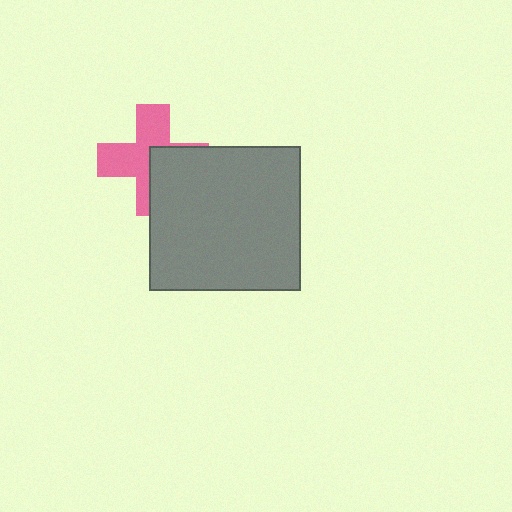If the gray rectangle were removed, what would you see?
You would see the complete pink cross.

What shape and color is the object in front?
The object in front is a gray rectangle.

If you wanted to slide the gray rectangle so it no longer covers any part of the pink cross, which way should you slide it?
Slide it toward the lower-right — that is the most direct way to separate the two shapes.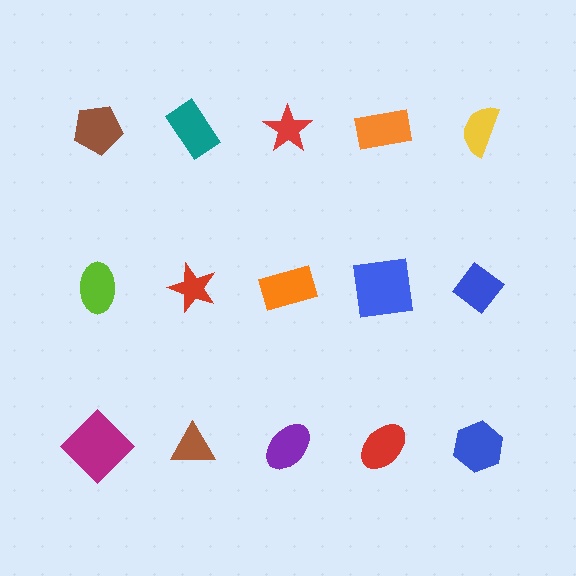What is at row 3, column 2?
A brown triangle.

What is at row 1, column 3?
A red star.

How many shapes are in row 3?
5 shapes.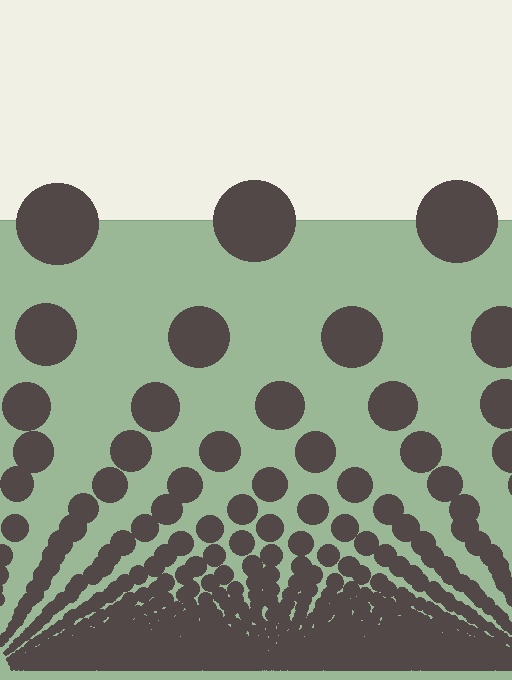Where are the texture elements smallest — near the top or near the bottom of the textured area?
Near the bottom.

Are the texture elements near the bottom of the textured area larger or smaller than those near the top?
Smaller. The gradient is inverted — elements near the bottom are smaller and denser.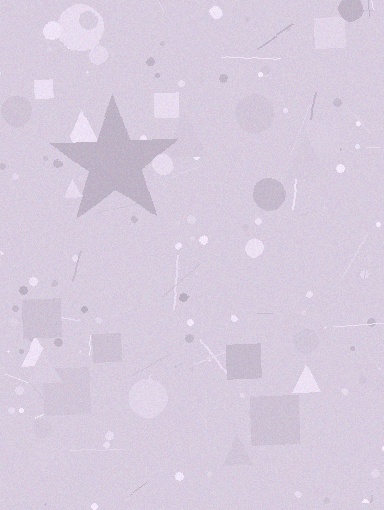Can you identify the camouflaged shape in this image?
The camouflaged shape is a star.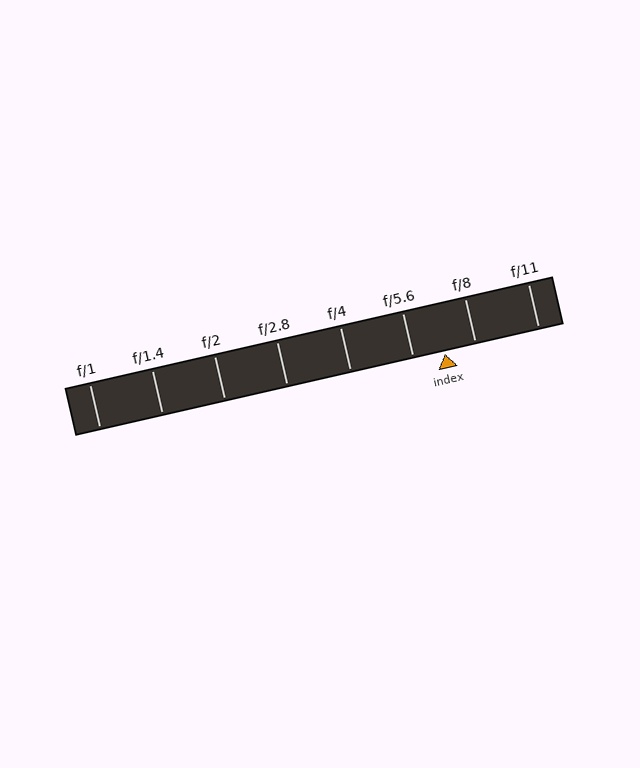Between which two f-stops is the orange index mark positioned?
The index mark is between f/5.6 and f/8.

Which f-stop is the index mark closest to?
The index mark is closest to f/8.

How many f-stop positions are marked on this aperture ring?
There are 8 f-stop positions marked.